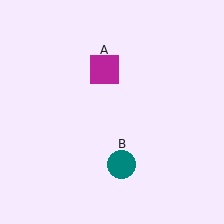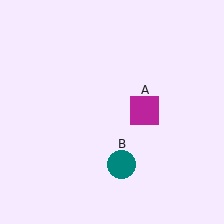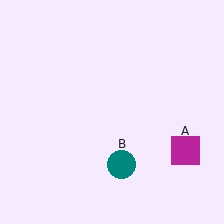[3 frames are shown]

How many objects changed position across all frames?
1 object changed position: magenta square (object A).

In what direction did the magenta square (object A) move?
The magenta square (object A) moved down and to the right.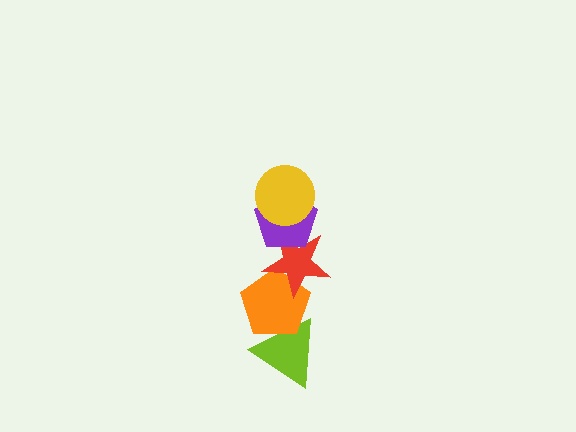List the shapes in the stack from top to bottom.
From top to bottom: the yellow circle, the purple pentagon, the red star, the orange pentagon, the lime triangle.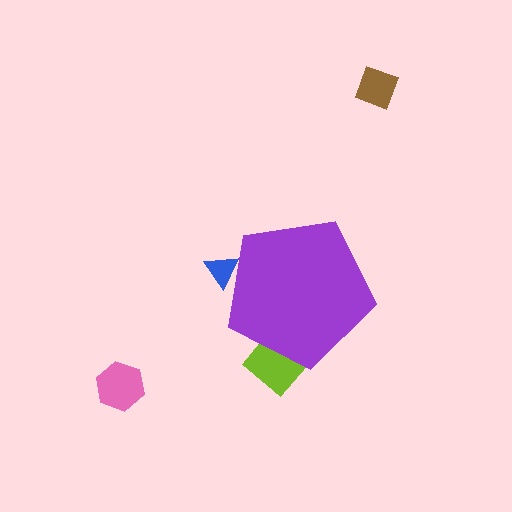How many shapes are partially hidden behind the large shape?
2 shapes are partially hidden.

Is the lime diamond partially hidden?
Yes, the lime diamond is partially hidden behind the purple pentagon.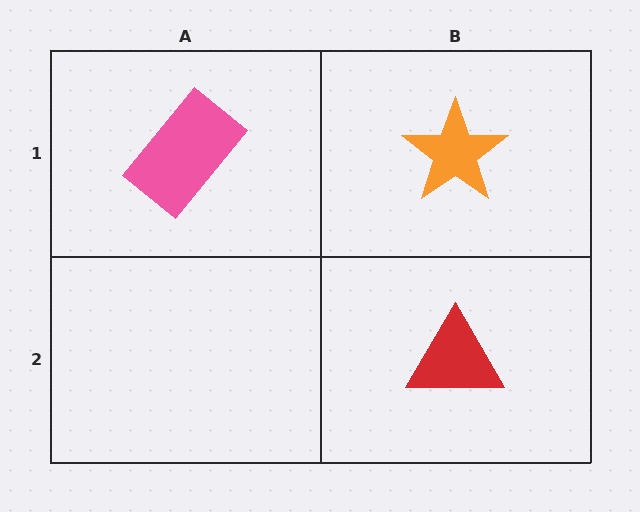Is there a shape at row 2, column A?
No, that cell is empty.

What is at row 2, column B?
A red triangle.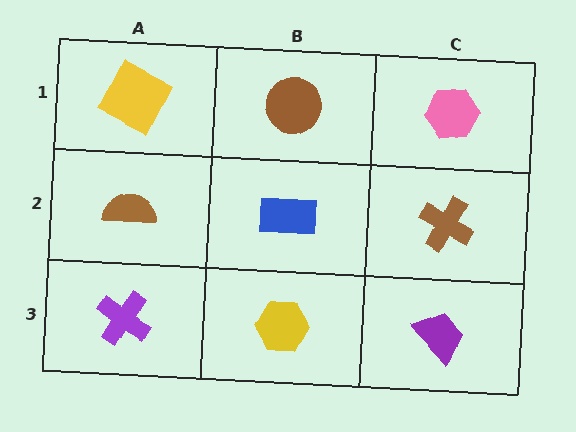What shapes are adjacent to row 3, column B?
A blue rectangle (row 2, column B), a purple cross (row 3, column A), a purple trapezoid (row 3, column C).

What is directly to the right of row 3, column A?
A yellow hexagon.